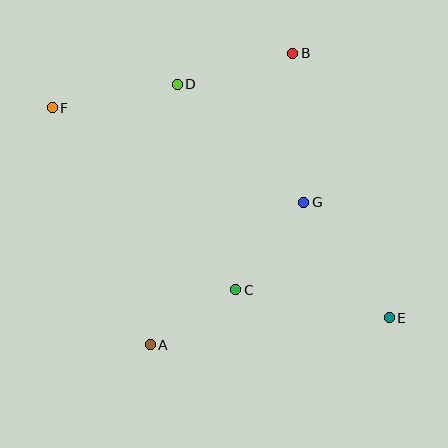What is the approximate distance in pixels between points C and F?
The distance between C and F is approximately 258 pixels.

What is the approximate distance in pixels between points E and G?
The distance between E and G is approximately 143 pixels.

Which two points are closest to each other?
Points A and C are closest to each other.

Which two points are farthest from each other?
Points E and F are farthest from each other.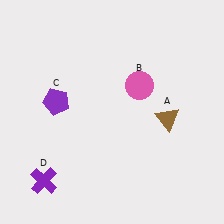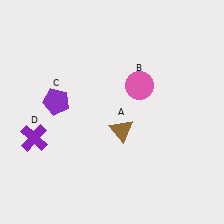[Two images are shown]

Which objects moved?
The objects that moved are: the brown triangle (A), the purple cross (D).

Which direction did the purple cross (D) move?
The purple cross (D) moved up.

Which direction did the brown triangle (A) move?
The brown triangle (A) moved left.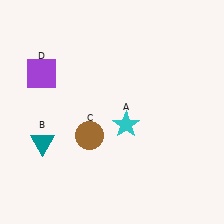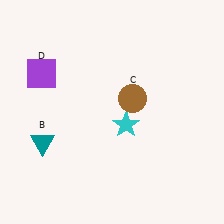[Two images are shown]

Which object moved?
The brown circle (C) moved right.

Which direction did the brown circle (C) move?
The brown circle (C) moved right.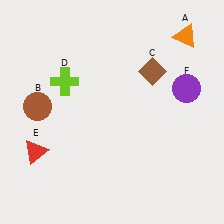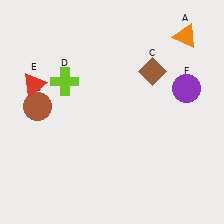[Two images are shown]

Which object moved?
The red triangle (E) moved up.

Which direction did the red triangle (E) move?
The red triangle (E) moved up.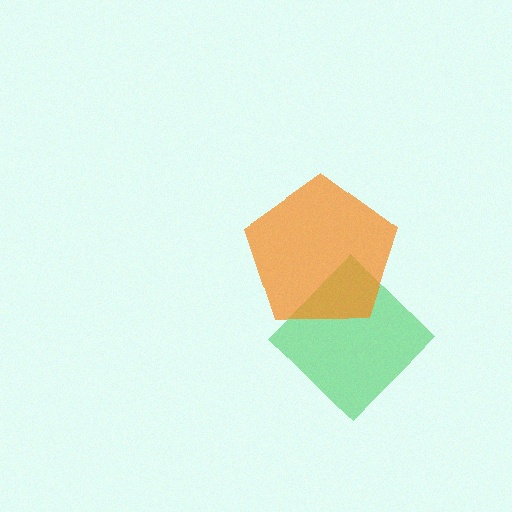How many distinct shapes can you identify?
There are 2 distinct shapes: a green diamond, an orange pentagon.